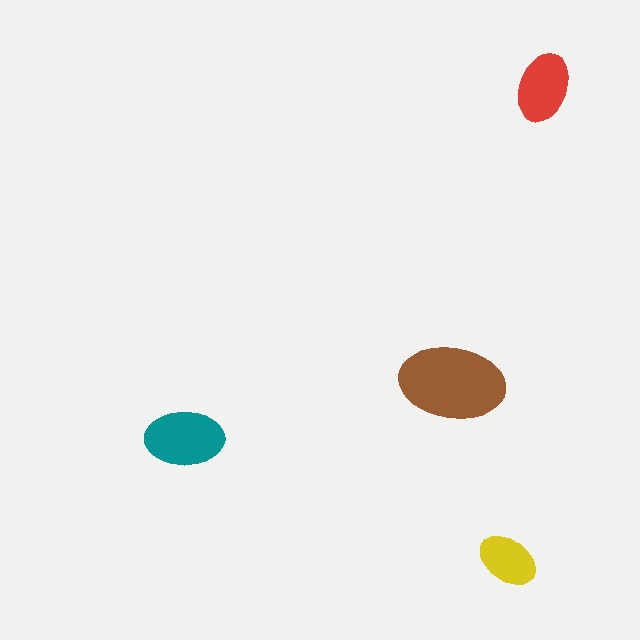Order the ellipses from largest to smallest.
the brown one, the teal one, the red one, the yellow one.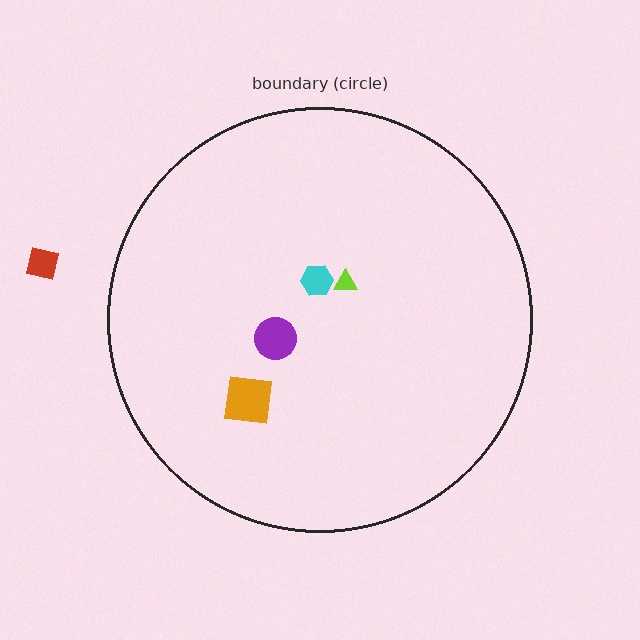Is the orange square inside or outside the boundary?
Inside.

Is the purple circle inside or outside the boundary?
Inside.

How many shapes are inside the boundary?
4 inside, 1 outside.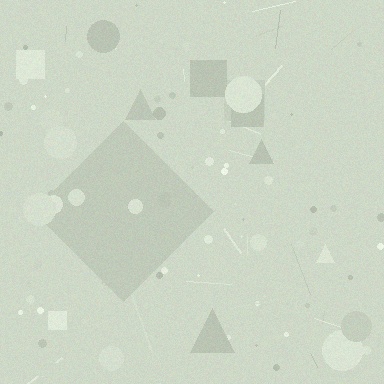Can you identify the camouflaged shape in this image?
The camouflaged shape is a diamond.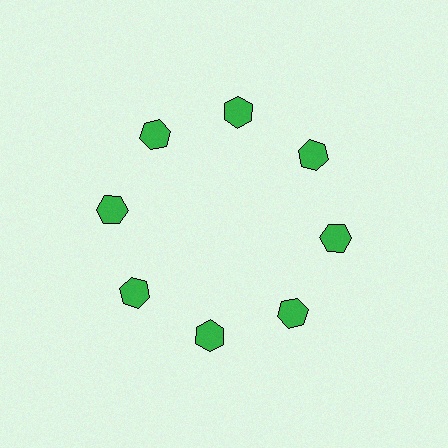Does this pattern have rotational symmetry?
Yes, this pattern has 8-fold rotational symmetry. It looks the same after rotating 45 degrees around the center.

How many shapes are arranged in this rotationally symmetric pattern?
There are 8 shapes, arranged in 8 groups of 1.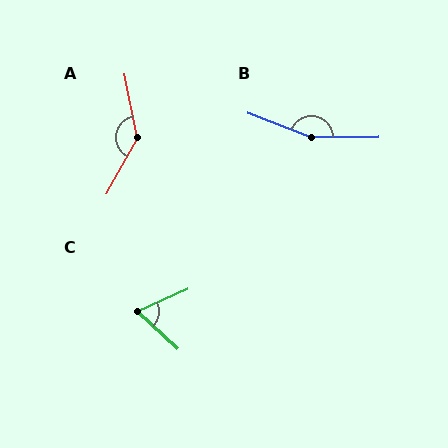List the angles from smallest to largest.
C (67°), A (140°), B (158°).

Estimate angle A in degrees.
Approximately 140 degrees.